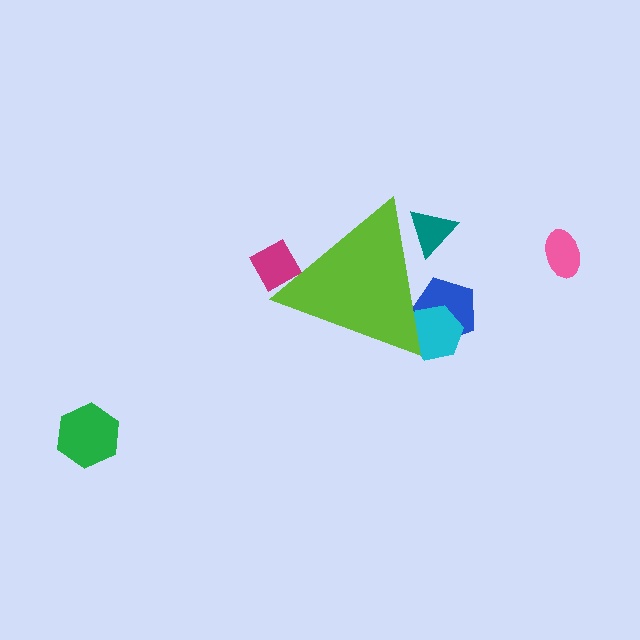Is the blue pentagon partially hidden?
Yes, the blue pentagon is partially hidden behind the lime triangle.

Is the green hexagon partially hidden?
No, the green hexagon is fully visible.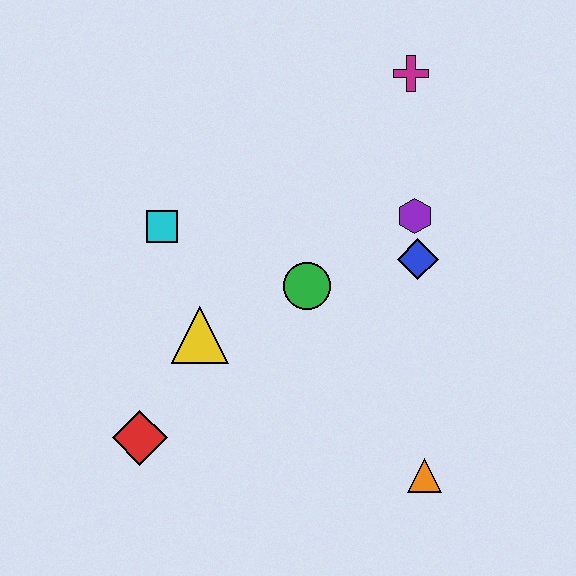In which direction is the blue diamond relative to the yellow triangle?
The blue diamond is to the right of the yellow triangle.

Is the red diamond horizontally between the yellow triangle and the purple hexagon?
No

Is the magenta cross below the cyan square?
No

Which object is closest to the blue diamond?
The purple hexagon is closest to the blue diamond.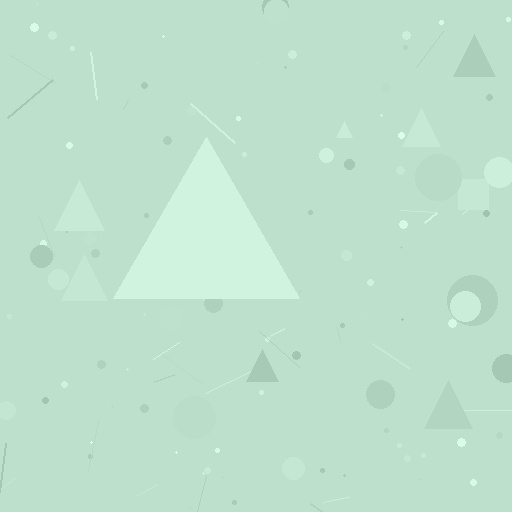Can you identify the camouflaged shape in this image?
The camouflaged shape is a triangle.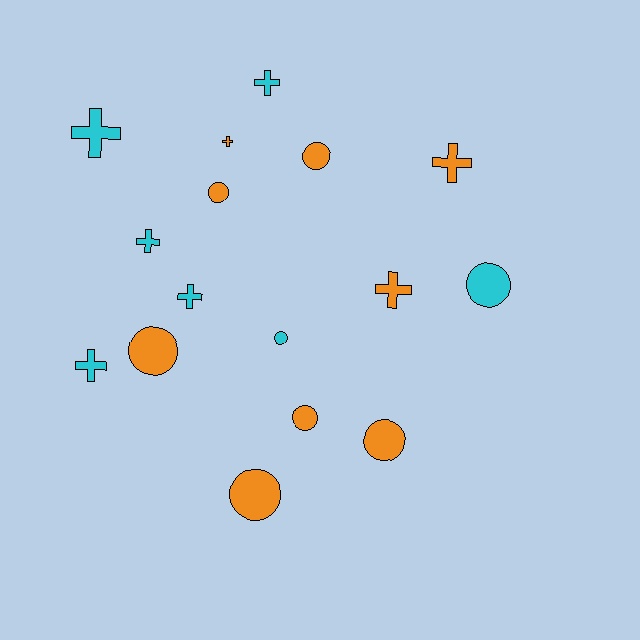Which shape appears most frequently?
Cross, with 8 objects.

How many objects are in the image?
There are 16 objects.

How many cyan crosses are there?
There are 5 cyan crosses.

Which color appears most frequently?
Orange, with 9 objects.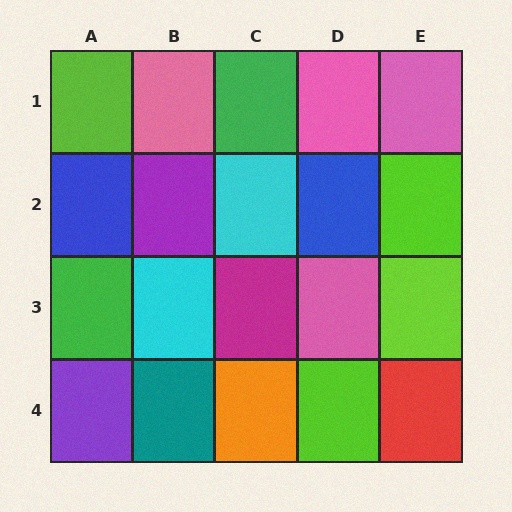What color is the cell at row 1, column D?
Pink.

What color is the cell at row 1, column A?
Lime.